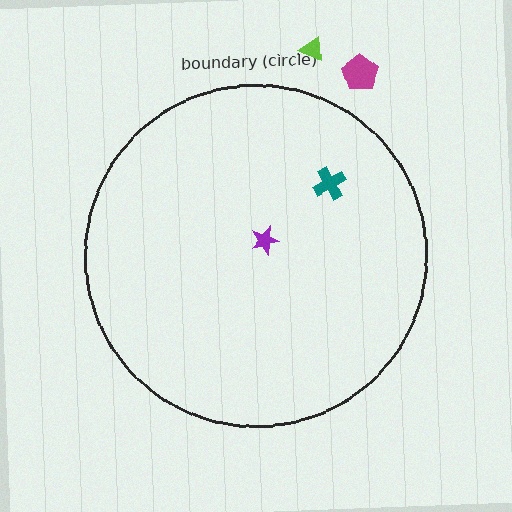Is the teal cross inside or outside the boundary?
Inside.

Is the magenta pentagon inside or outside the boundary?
Outside.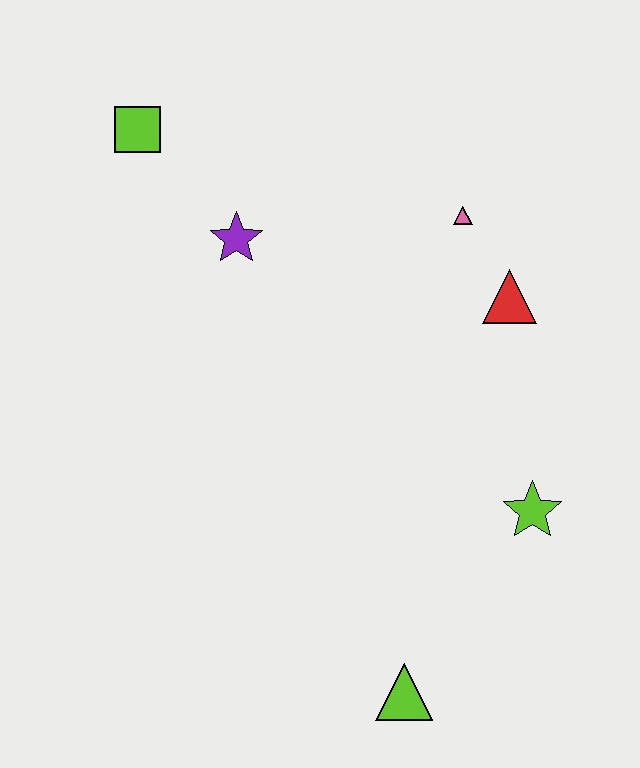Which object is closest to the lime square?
The purple star is closest to the lime square.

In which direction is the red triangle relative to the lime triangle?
The red triangle is above the lime triangle.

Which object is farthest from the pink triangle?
The lime triangle is farthest from the pink triangle.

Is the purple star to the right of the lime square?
Yes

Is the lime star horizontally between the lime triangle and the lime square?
No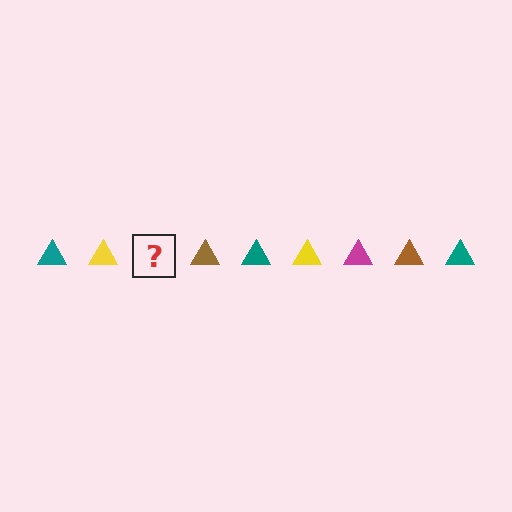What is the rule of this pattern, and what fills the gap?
The rule is that the pattern cycles through teal, yellow, magenta, brown triangles. The gap should be filled with a magenta triangle.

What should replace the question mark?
The question mark should be replaced with a magenta triangle.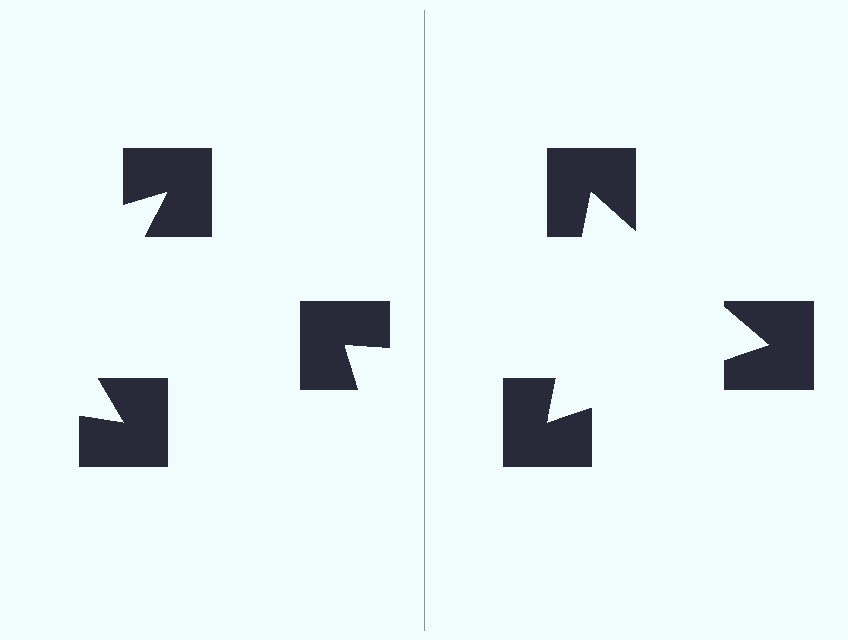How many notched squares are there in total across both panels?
6 — 3 on each side.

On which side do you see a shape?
An illusory triangle appears on the right side. On the left side the wedge cuts are rotated, so no coherent shape forms.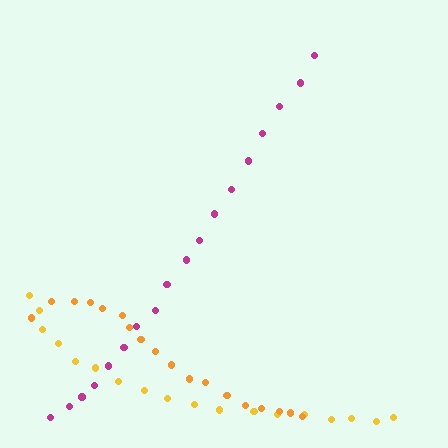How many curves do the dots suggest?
There are 3 distinct paths.